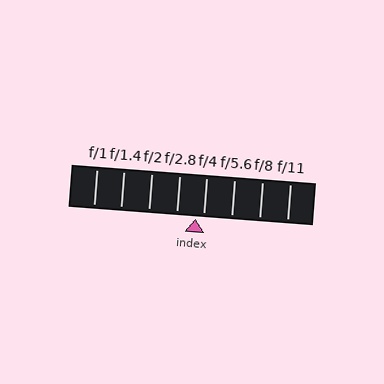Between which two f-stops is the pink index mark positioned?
The index mark is between f/2.8 and f/4.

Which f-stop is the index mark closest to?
The index mark is closest to f/4.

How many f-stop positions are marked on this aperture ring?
There are 8 f-stop positions marked.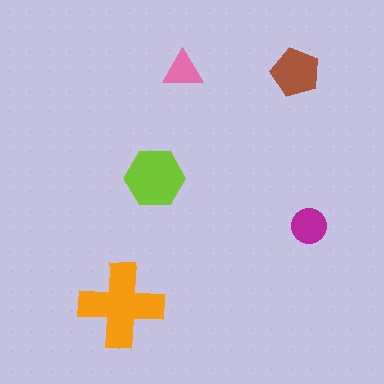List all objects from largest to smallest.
The orange cross, the lime hexagon, the brown pentagon, the magenta circle, the pink triangle.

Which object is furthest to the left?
The orange cross is leftmost.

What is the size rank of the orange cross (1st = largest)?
1st.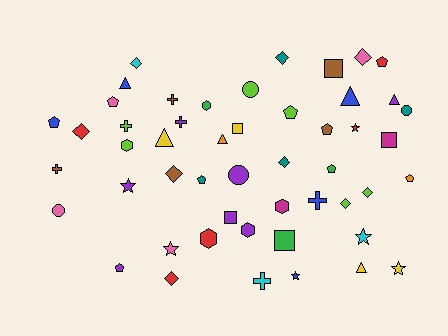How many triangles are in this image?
There are 6 triangles.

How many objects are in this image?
There are 50 objects.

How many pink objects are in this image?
There are 4 pink objects.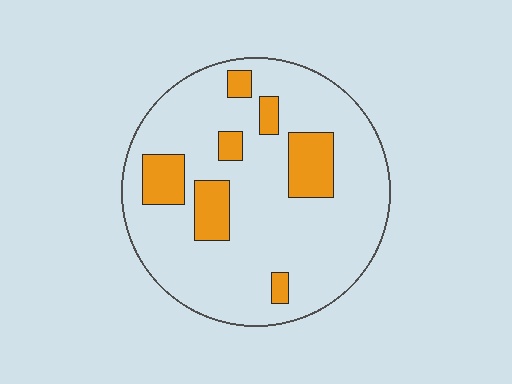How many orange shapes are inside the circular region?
7.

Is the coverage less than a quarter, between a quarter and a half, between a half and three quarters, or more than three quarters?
Less than a quarter.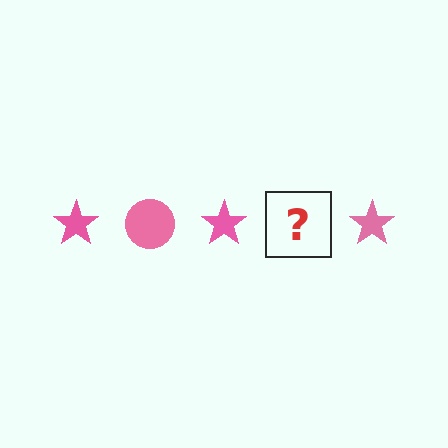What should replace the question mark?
The question mark should be replaced with a pink circle.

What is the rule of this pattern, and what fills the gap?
The rule is that the pattern cycles through star, circle shapes in pink. The gap should be filled with a pink circle.